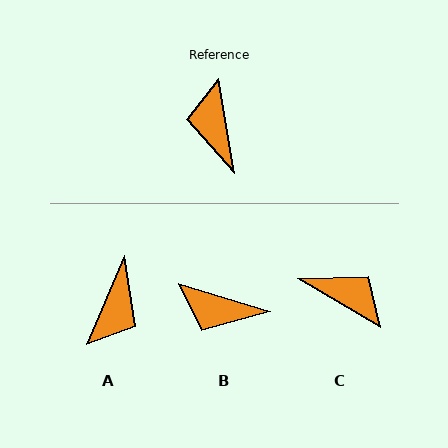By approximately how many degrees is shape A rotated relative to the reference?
Approximately 147 degrees counter-clockwise.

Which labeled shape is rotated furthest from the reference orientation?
A, about 147 degrees away.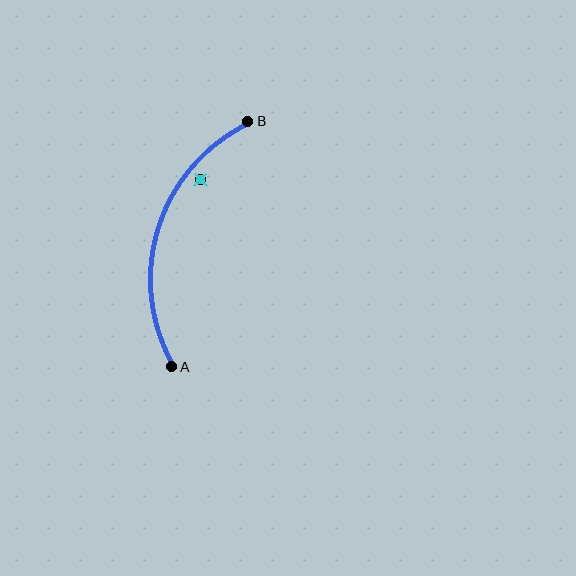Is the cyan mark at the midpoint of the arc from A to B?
No — the cyan mark does not lie on the arc at all. It sits slightly inside the curve.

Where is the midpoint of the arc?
The arc midpoint is the point on the curve farthest from the straight line joining A and B. It sits to the left of that line.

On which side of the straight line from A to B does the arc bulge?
The arc bulges to the left of the straight line connecting A and B.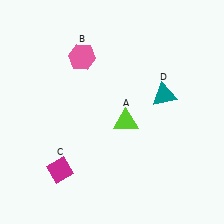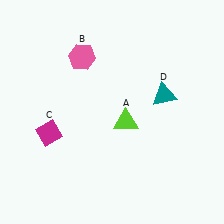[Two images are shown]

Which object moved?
The magenta diamond (C) moved up.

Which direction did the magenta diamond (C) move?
The magenta diamond (C) moved up.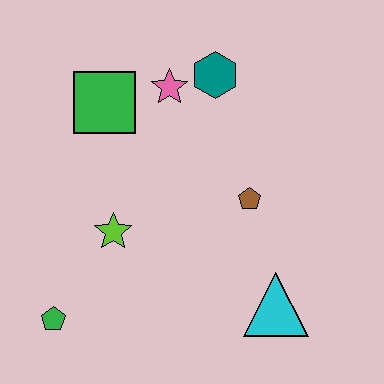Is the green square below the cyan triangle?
No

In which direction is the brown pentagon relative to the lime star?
The brown pentagon is to the right of the lime star.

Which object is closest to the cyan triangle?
The brown pentagon is closest to the cyan triangle.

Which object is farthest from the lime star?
The teal hexagon is farthest from the lime star.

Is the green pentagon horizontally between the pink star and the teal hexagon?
No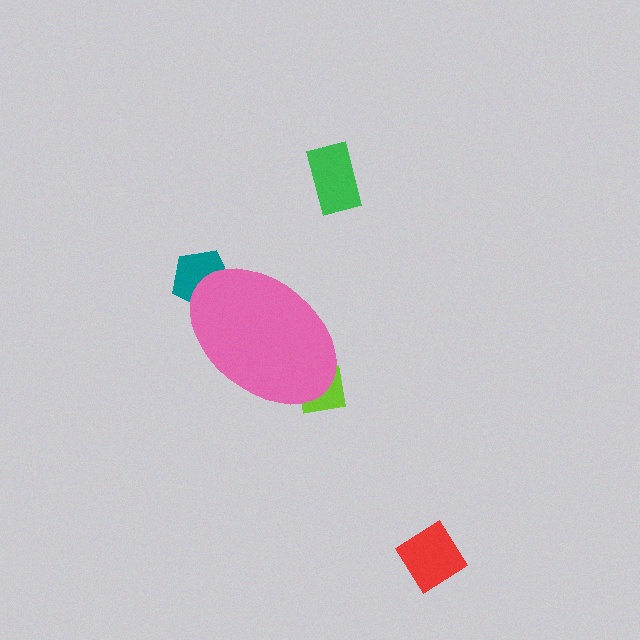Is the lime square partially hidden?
Yes, the lime square is partially hidden behind the pink ellipse.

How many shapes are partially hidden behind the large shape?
2 shapes are partially hidden.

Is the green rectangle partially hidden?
No, the green rectangle is fully visible.